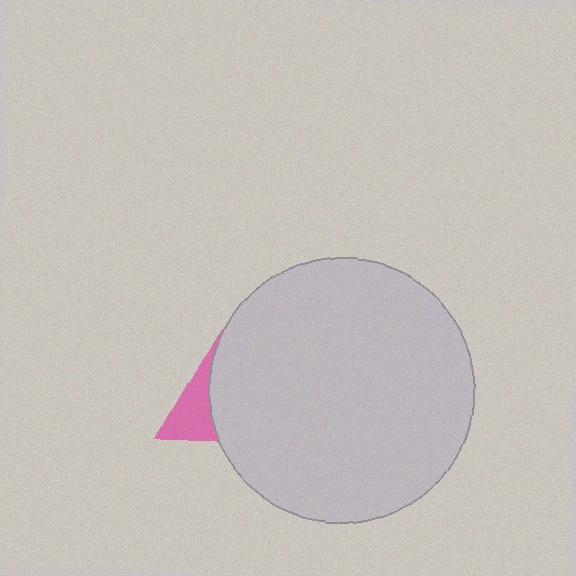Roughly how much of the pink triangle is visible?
A small part of it is visible (roughly 33%).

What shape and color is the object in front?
The object in front is a light gray circle.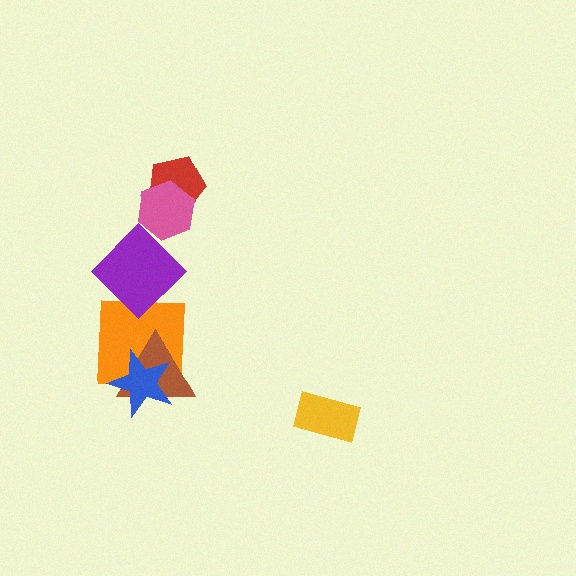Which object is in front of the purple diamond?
The pink hexagon is in front of the purple diamond.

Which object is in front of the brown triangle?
The blue star is in front of the brown triangle.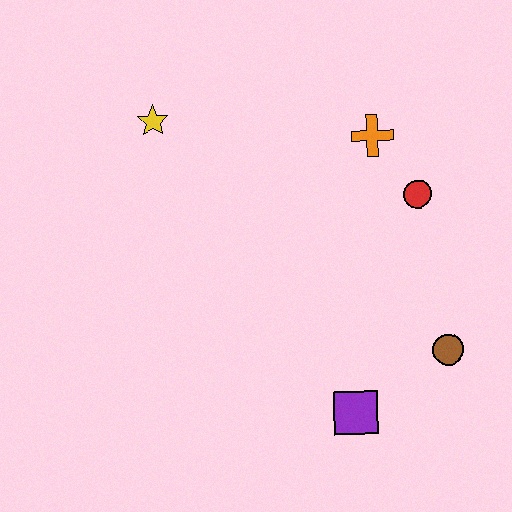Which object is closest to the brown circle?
The purple square is closest to the brown circle.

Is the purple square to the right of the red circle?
No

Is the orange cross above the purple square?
Yes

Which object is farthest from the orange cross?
The purple square is farthest from the orange cross.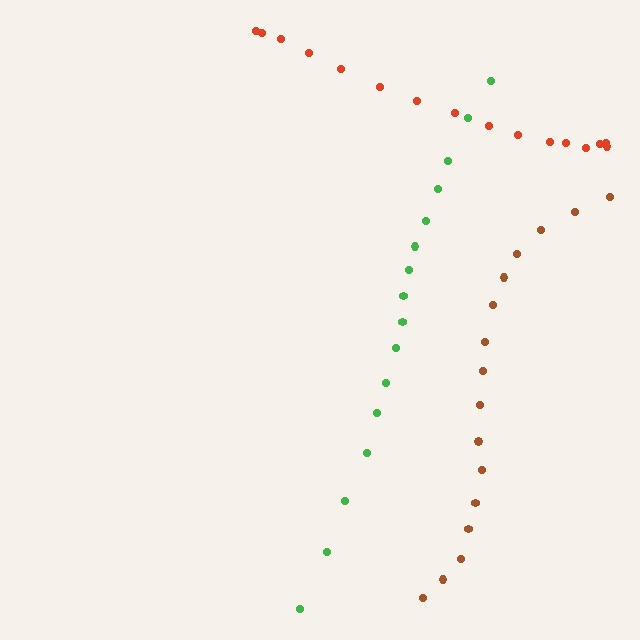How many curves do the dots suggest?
There are 3 distinct paths.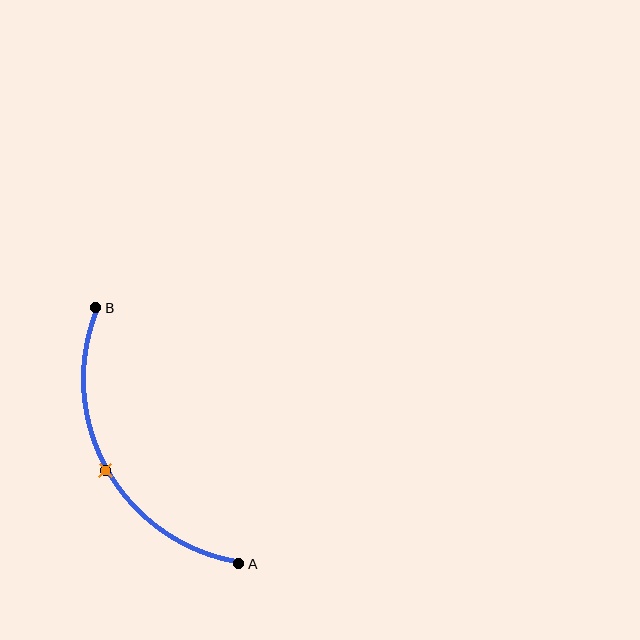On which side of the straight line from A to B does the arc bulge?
The arc bulges to the left of the straight line connecting A and B.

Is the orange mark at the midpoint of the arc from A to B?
Yes. The orange mark lies on the arc at equal arc-length from both A and B — it is the arc midpoint.